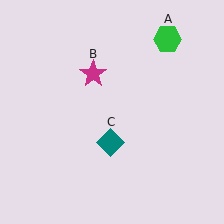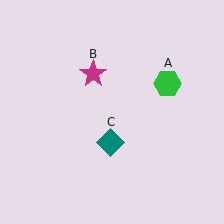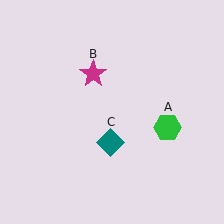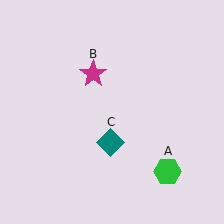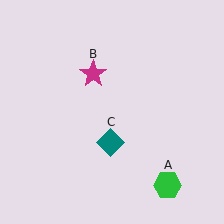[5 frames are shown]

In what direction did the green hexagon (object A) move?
The green hexagon (object A) moved down.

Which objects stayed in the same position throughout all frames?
Magenta star (object B) and teal diamond (object C) remained stationary.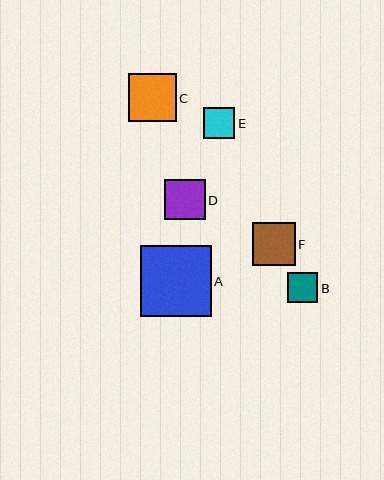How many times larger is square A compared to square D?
Square A is approximately 1.8 times the size of square D.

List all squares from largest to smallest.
From largest to smallest: A, C, F, D, E, B.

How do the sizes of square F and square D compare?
Square F and square D are approximately the same size.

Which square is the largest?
Square A is the largest with a size of approximately 71 pixels.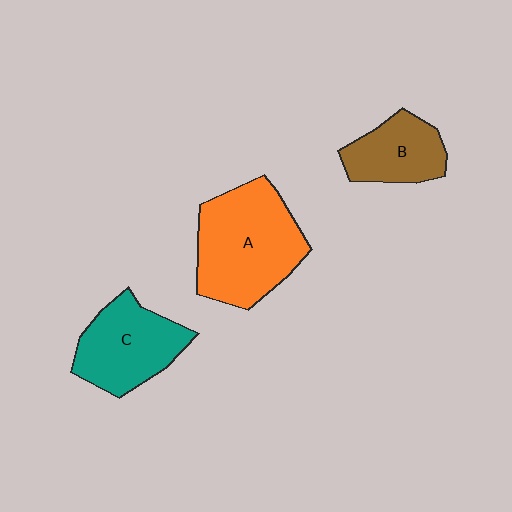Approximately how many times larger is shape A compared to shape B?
Approximately 1.9 times.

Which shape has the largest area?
Shape A (orange).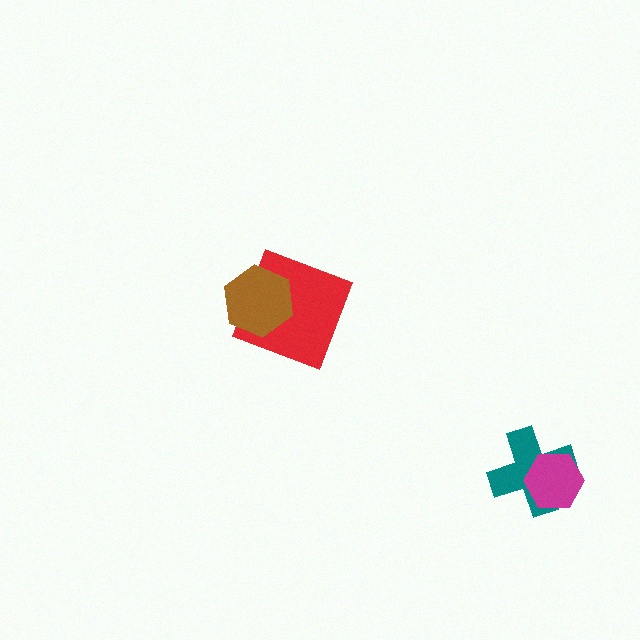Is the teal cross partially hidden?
Yes, it is partially covered by another shape.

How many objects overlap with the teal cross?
1 object overlaps with the teal cross.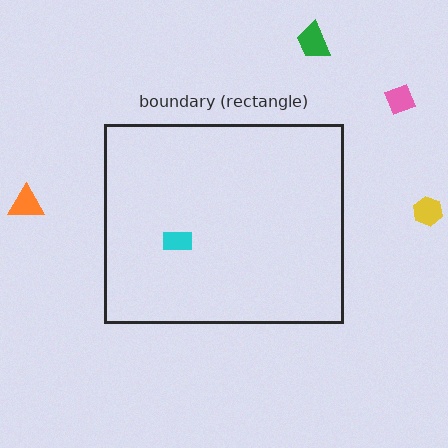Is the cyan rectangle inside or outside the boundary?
Inside.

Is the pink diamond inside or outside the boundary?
Outside.